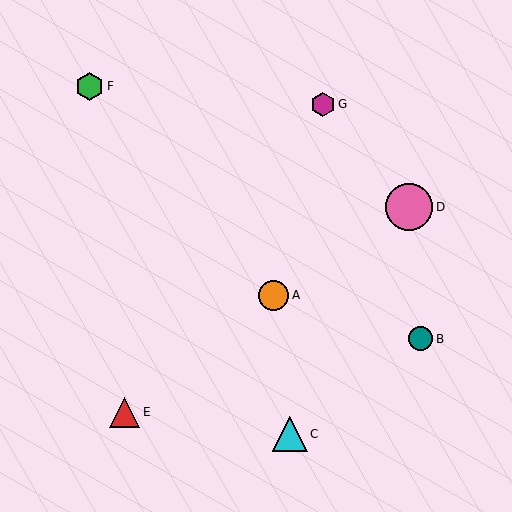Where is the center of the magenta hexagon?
The center of the magenta hexagon is at (323, 104).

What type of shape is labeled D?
Shape D is a pink circle.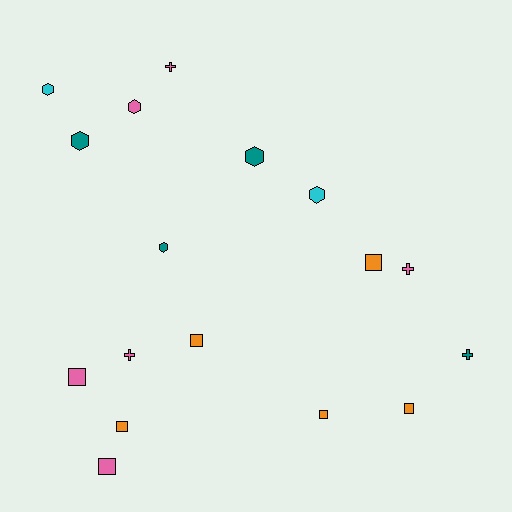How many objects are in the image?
There are 17 objects.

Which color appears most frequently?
Pink, with 6 objects.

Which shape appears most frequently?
Square, with 7 objects.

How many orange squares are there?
There are 5 orange squares.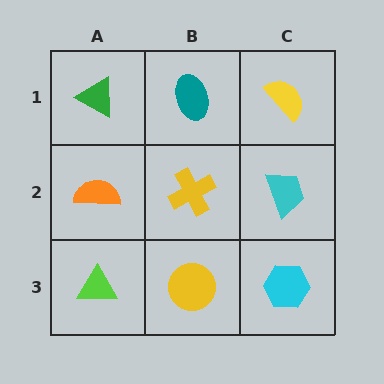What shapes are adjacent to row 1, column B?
A yellow cross (row 2, column B), a green triangle (row 1, column A), a yellow semicircle (row 1, column C).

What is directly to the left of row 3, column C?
A yellow circle.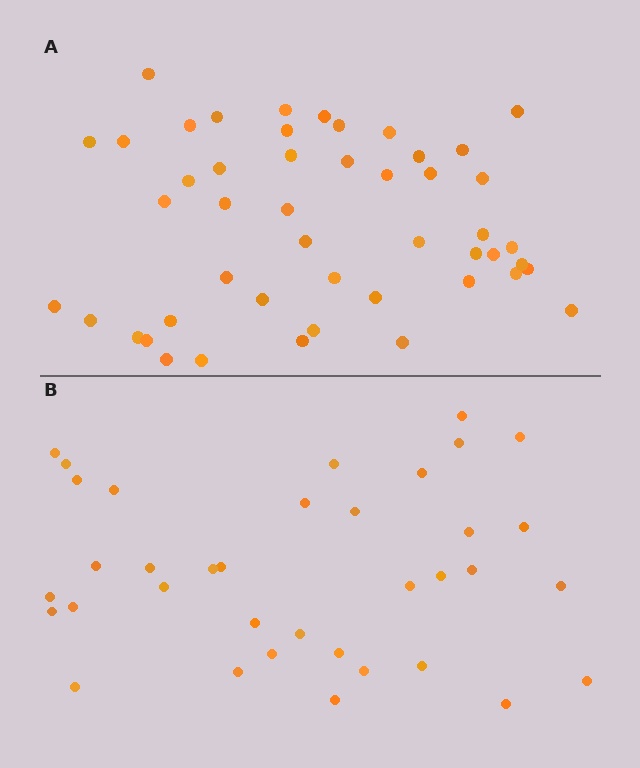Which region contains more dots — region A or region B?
Region A (the top region) has more dots.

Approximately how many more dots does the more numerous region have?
Region A has roughly 12 or so more dots than region B.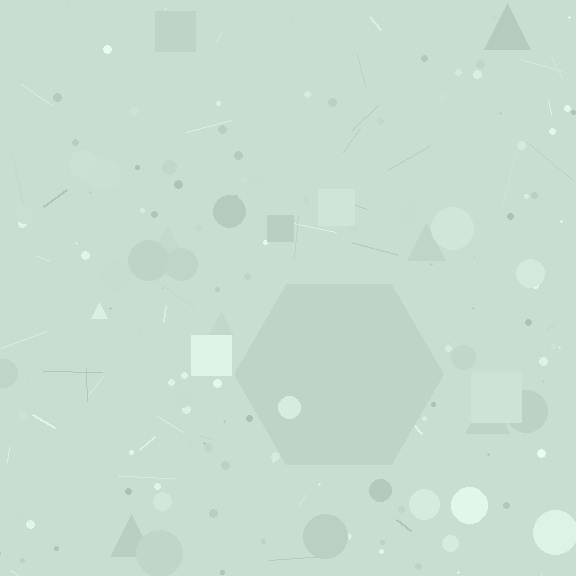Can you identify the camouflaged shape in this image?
The camouflaged shape is a hexagon.